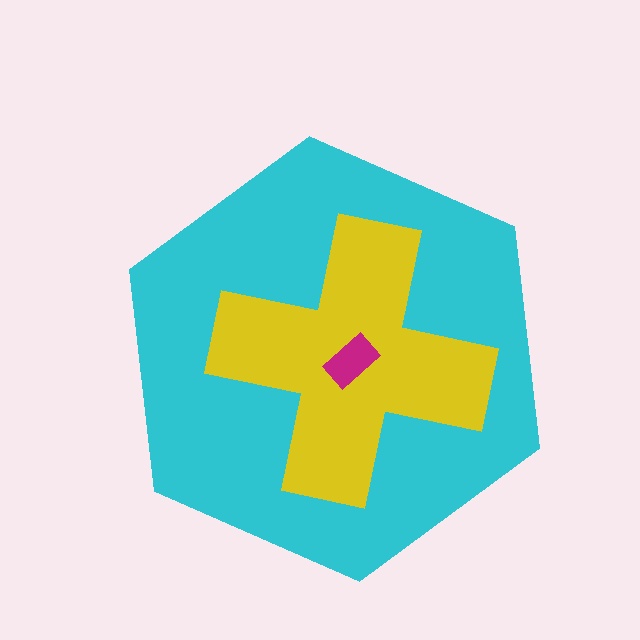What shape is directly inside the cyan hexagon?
The yellow cross.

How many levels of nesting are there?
3.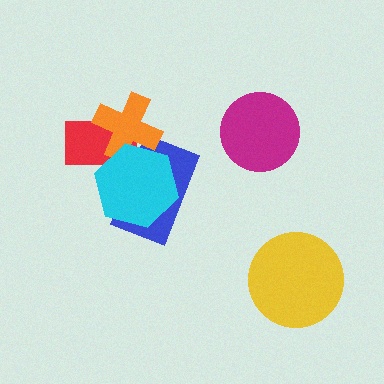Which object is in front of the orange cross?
The cyan hexagon is in front of the orange cross.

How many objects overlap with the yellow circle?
0 objects overlap with the yellow circle.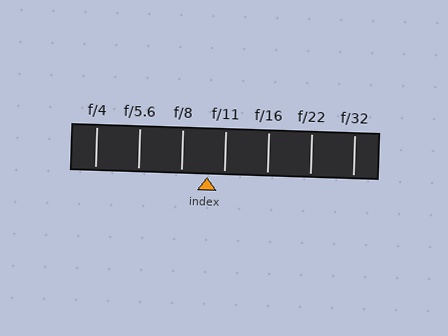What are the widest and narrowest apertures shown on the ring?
The widest aperture shown is f/4 and the narrowest is f/32.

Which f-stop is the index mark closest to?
The index mark is closest to f/11.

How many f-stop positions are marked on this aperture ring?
There are 7 f-stop positions marked.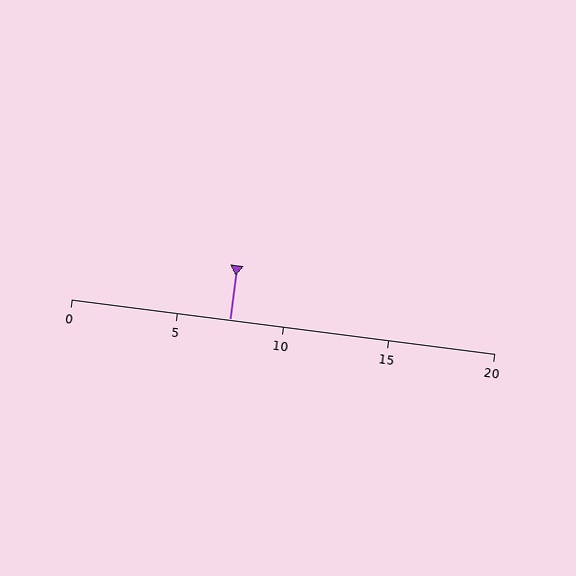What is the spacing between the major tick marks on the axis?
The major ticks are spaced 5 apart.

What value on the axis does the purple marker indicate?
The marker indicates approximately 7.5.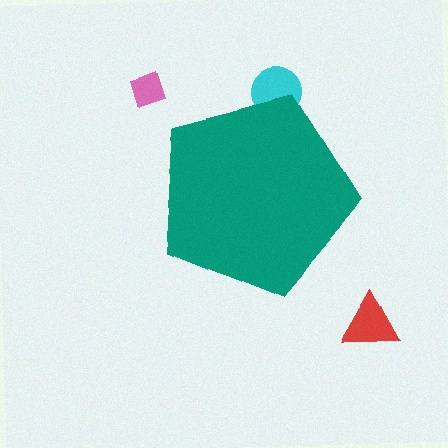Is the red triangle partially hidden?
No, the red triangle is fully visible.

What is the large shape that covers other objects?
A teal pentagon.